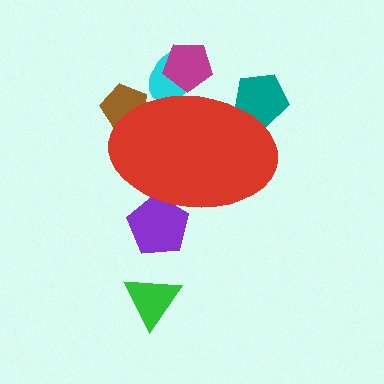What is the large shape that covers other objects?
A red ellipse.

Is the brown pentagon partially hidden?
Yes, the brown pentagon is partially hidden behind the red ellipse.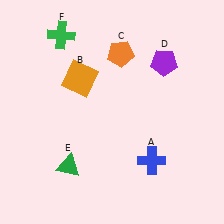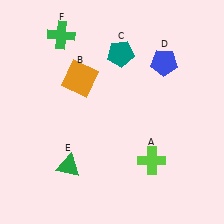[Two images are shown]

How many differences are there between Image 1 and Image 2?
There are 3 differences between the two images.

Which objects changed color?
A changed from blue to lime. C changed from orange to teal. D changed from purple to blue.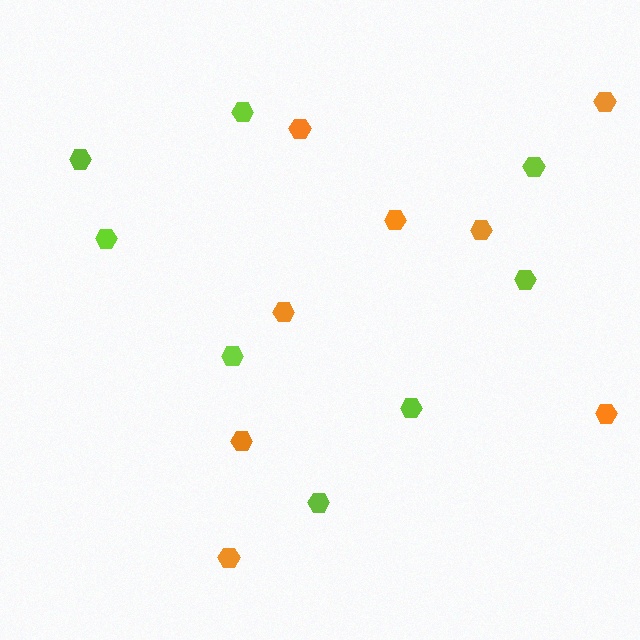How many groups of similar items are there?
There are 2 groups: one group of lime hexagons (8) and one group of orange hexagons (8).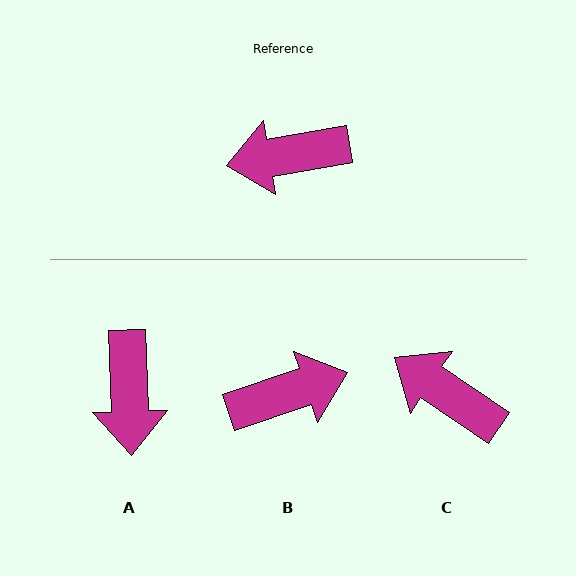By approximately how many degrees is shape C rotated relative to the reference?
Approximately 44 degrees clockwise.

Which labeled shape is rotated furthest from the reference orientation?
B, about 171 degrees away.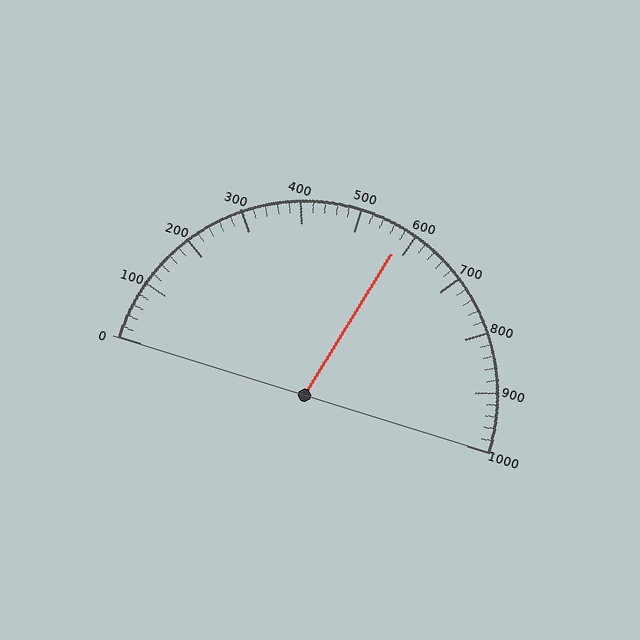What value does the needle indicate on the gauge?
The needle indicates approximately 580.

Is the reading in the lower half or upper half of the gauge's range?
The reading is in the upper half of the range (0 to 1000).